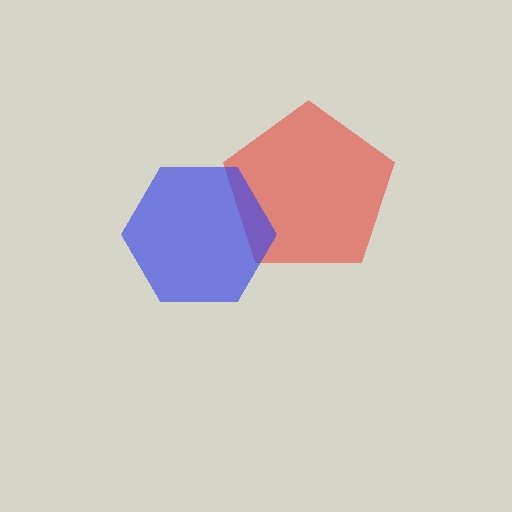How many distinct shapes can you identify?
There are 2 distinct shapes: a red pentagon, a blue hexagon.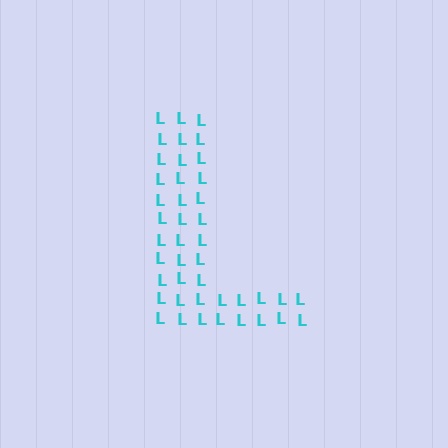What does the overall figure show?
The overall figure shows the letter L.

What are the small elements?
The small elements are letter L's.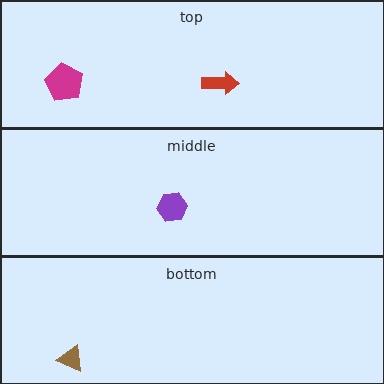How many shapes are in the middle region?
1.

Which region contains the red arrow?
The top region.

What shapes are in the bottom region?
The brown triangle.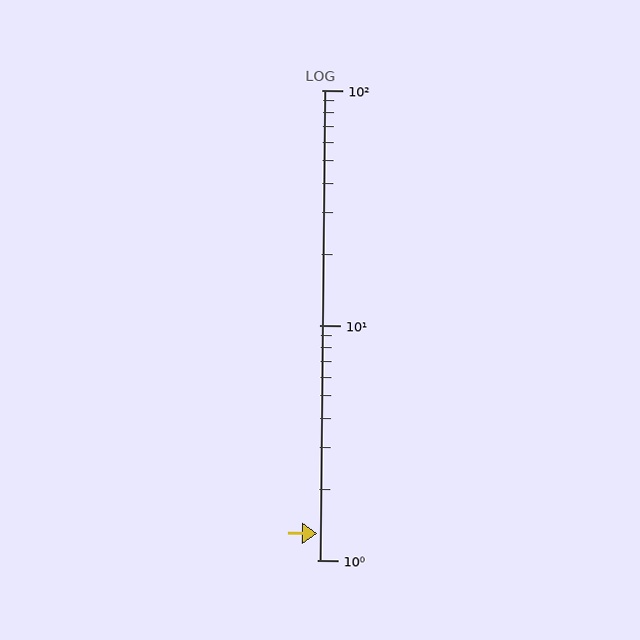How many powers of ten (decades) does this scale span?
The scale spans 2 decades, from 1 to 100.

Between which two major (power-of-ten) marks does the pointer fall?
The pointer is between 1 and 10.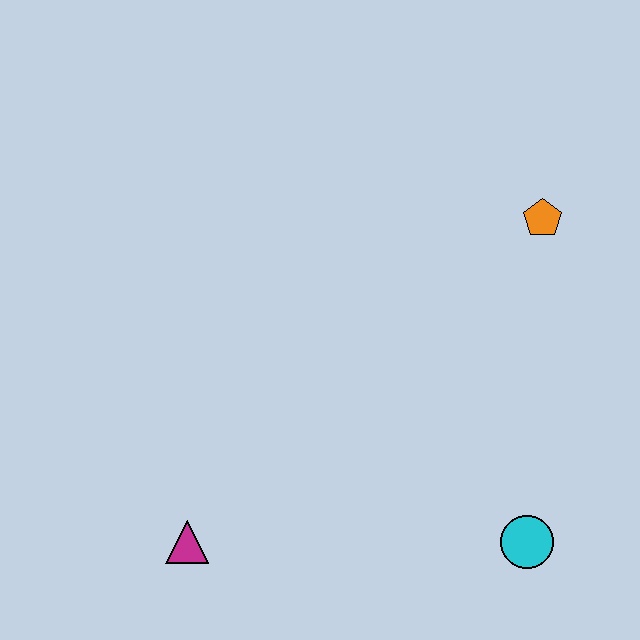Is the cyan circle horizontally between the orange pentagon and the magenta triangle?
Yes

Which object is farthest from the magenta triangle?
The orange pentagon is farthest from the magenta triangle.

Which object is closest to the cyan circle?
The orange pentagon is closest to the cyan circle.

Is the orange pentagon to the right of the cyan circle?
Yes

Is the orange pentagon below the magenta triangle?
No